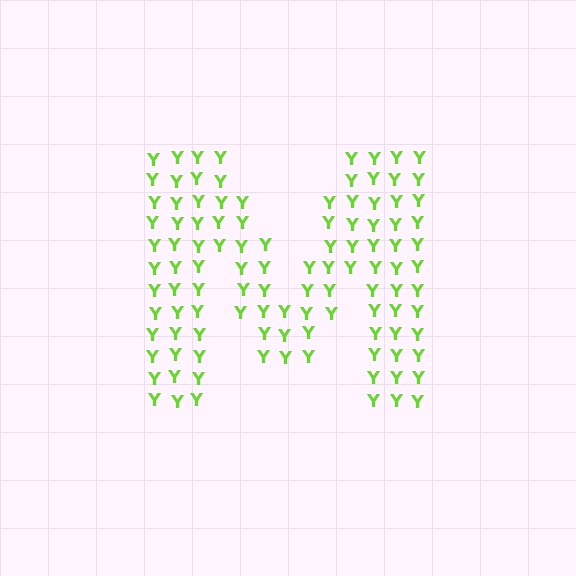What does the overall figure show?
The overall figure shows the letter M.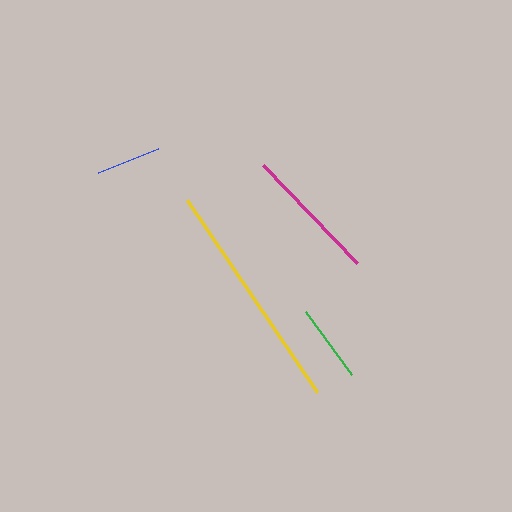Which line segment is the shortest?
The blue line is the shortest at approximately 65 pixels.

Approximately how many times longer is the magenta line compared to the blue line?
The magenta line is approximately 2.1 times the length of the blue line.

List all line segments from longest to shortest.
From longest to shortest: yellow, magenta, green, blue.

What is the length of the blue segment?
The blue segment is approximately 65 pixels long.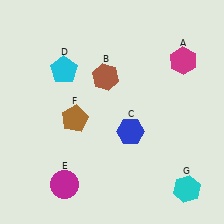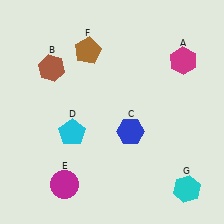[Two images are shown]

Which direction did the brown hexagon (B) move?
The brown hexagon (B) moved left.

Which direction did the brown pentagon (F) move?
The brown pentagon (F) moved up.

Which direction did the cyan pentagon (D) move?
The cyan pentagon (D) moved down.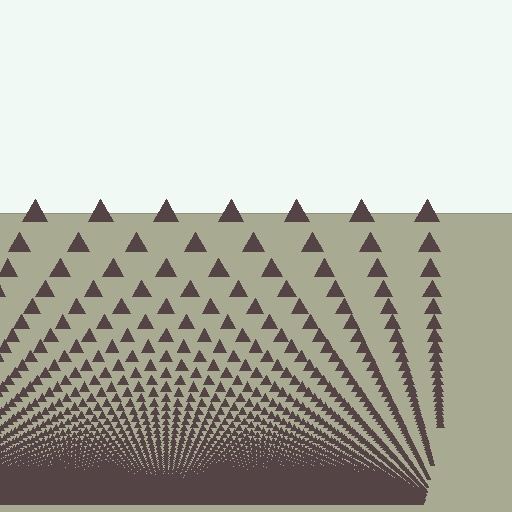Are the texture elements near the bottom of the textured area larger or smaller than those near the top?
Smaller. The gradient is inverted — elements near the bottom are smaller and denser.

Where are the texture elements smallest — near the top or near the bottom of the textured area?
Near the bottom.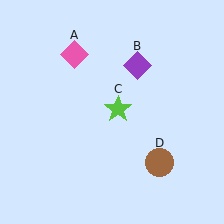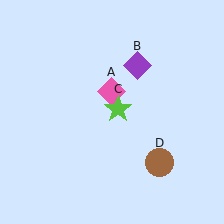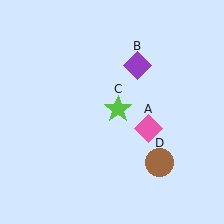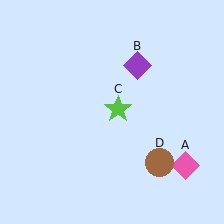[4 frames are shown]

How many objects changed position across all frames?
1 object changed position: pink diamond (object A).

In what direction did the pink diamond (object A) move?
The pink diamond (object A) moved down and to the right.